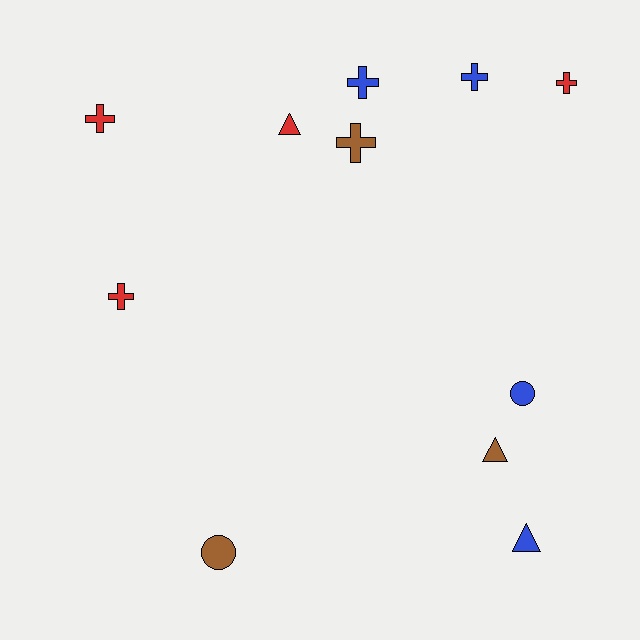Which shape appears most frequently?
Cross, with 6 objects.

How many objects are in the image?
There are 11 objects.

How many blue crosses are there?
There are 2 blue crosses.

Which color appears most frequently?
Blue, with 4 objects.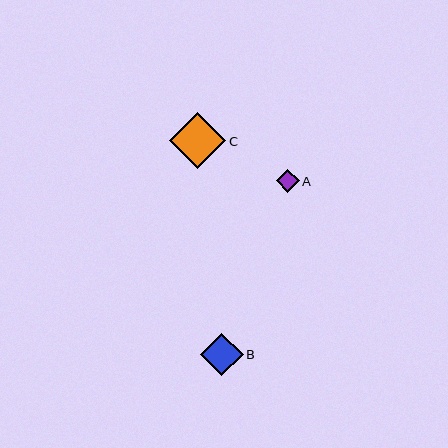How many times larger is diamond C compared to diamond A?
Diamond C is approximately 2.4 times the size of diamond A.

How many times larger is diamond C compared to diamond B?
Diamond C is approximately 1.3 times the size of diamond B.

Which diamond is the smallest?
Diamond A is the smallest with a size of approximately 23 pixels.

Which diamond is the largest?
Diamond C is the largest with a size of approximately 56 pixels.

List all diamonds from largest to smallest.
From largest to smallest: C, B, A.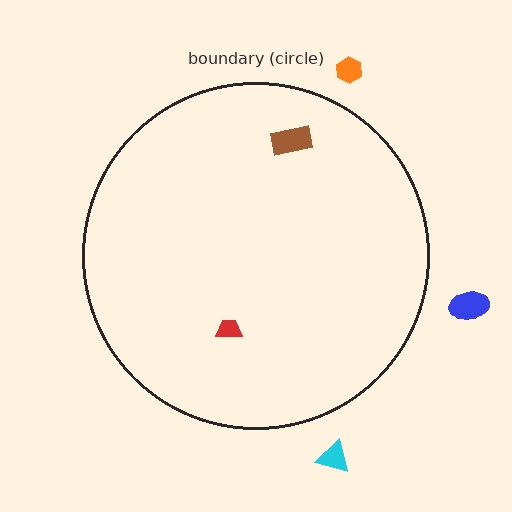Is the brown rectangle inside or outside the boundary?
Inside.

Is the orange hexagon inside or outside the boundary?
Outside.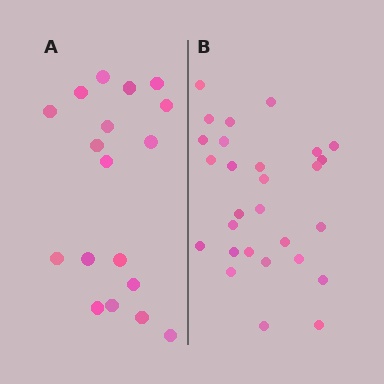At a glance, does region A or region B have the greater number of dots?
Region B (the right region) has more dots.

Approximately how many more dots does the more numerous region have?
Region B has roughly 10 or so more dots than region A.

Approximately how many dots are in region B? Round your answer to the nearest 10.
About 30 dots. (The exact count is 28, which rounds to 30.)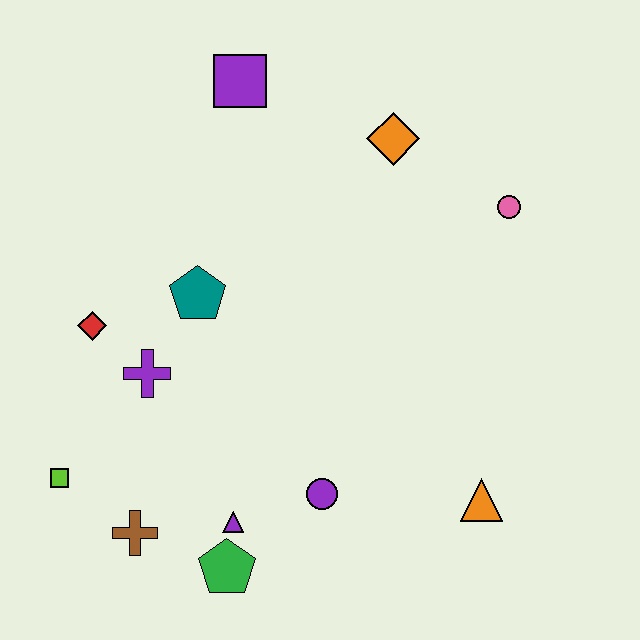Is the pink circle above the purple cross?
Yes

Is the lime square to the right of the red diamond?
No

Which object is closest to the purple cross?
The red diamond is closest to the purple cross.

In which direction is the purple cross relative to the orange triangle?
The purple cross is to the left of the orange triangle.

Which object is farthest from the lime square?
The pink circle is farthest from the lime square.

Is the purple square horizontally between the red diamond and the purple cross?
No